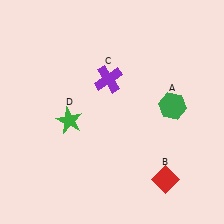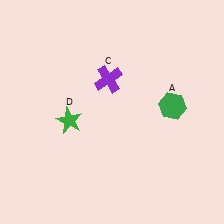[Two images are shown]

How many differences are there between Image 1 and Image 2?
There is 1 difference between the two images.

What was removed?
The red diamond (B) was removed in Image 2.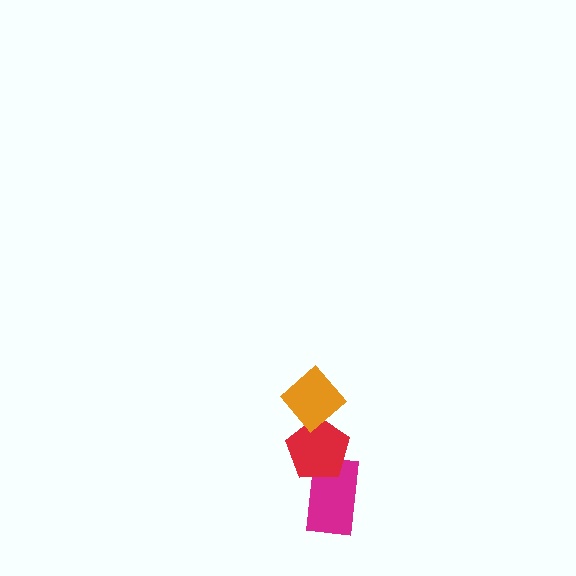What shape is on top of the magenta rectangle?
The red pentagon is on top of the magenta rectangle.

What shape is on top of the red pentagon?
The orange diamond is on top of the red pentagon.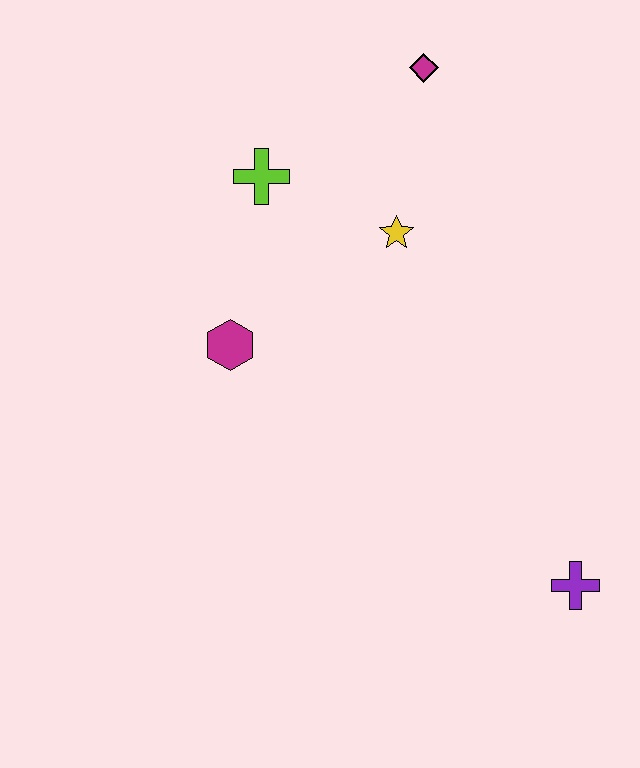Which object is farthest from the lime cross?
The purple cross is farthest from the lime cross.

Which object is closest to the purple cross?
The yellow star is closest to the purple cross.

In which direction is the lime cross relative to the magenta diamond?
The lime cross is to the left of the magenta diamond.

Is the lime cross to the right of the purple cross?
No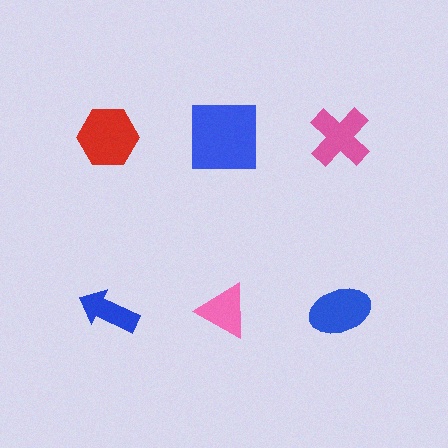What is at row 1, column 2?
A blue square.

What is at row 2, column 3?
A blue ellipse.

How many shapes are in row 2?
3 shapes.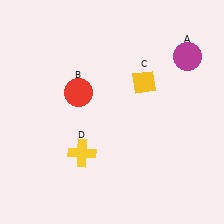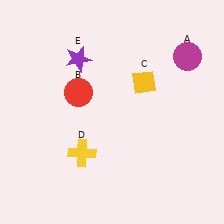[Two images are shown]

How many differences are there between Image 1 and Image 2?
There is 1 difference between the two images.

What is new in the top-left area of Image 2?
A purple star (E) was added in the top-left area of Image 2.